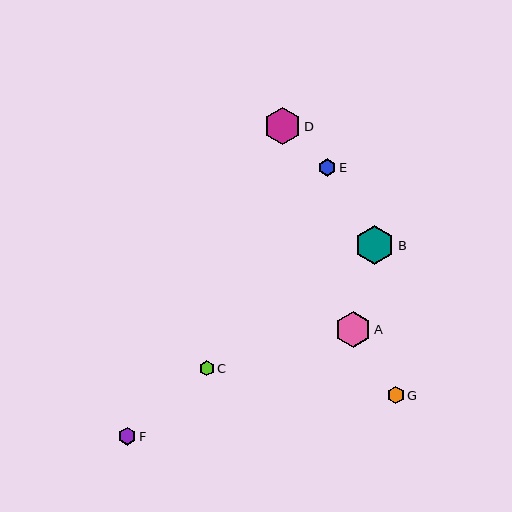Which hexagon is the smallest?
Hexagon C is the smallest with a size of approximately 15 pixels.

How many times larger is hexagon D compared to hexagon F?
Hexagon D is approximately 2.0 times the size of hexagon F.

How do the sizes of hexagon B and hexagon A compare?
Hexagon B and hexagon A are approximately the same size.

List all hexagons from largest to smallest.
From largest to smallest: B, D, A, F, E, G, C.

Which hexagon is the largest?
Hexagon B is the largest with a size of approximately 39 pixels.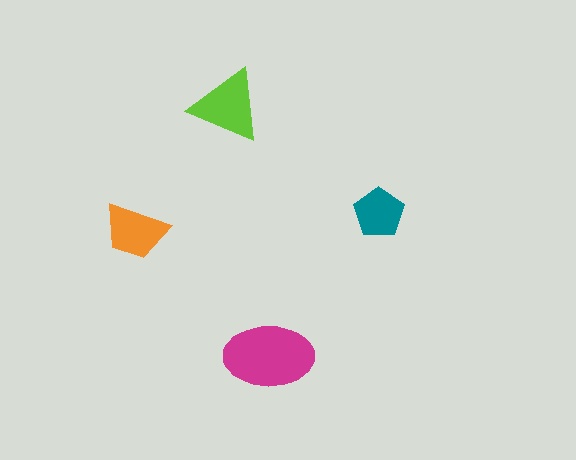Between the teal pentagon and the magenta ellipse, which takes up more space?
The magenta ellipse.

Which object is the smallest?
The teal pentagon.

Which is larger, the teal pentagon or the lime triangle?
The lime triangle.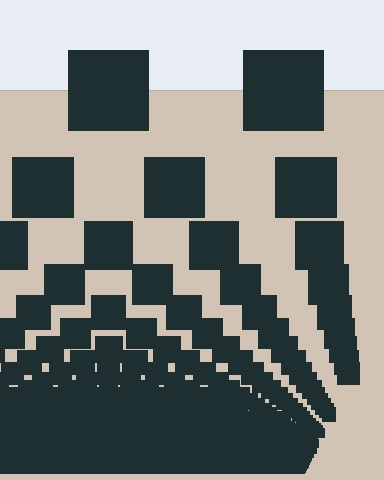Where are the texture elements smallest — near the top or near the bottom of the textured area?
Near the bottom.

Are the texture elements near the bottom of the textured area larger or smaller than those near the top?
Smaller. The gradient is inverted — elements near the bottom are smaller and denser.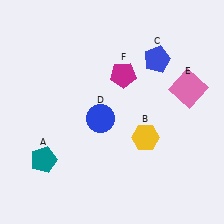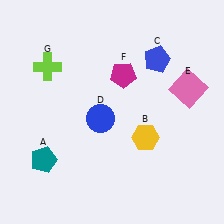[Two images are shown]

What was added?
A lime cross (G) was added in Image 2.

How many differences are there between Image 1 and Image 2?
There is 1 difference between the two images.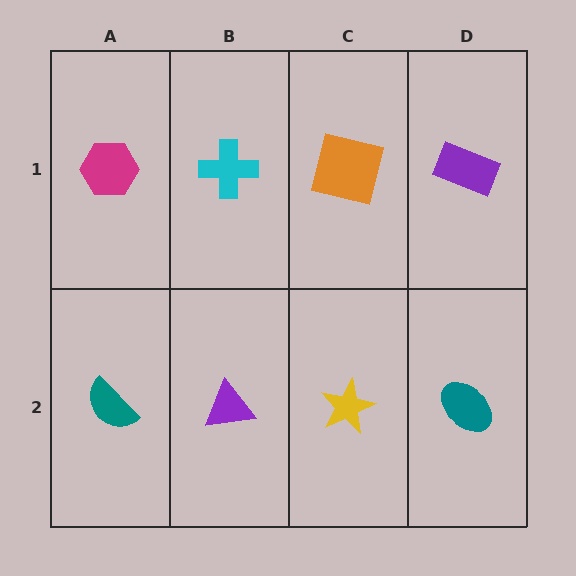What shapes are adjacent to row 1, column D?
A teal ellipse (row 2, column D), an orange square (row 1, column C).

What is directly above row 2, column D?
A purple rectangle.